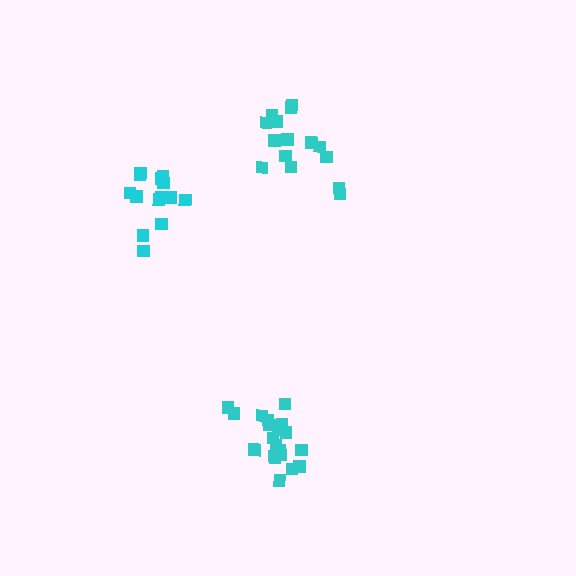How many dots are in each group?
Group 1: 20 dots, Group 2: 15 dots, Group 3: 15 dots (50 total).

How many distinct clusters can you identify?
There are 3 distinct clusters.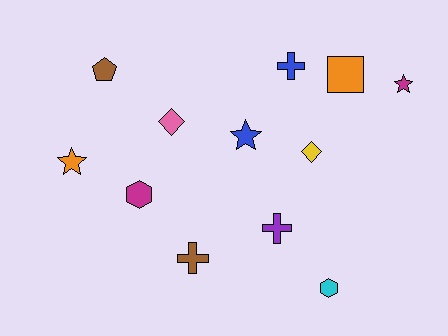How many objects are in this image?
There are 12 objects.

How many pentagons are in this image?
There is 1 pentagon.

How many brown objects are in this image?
There are 2 brown objects.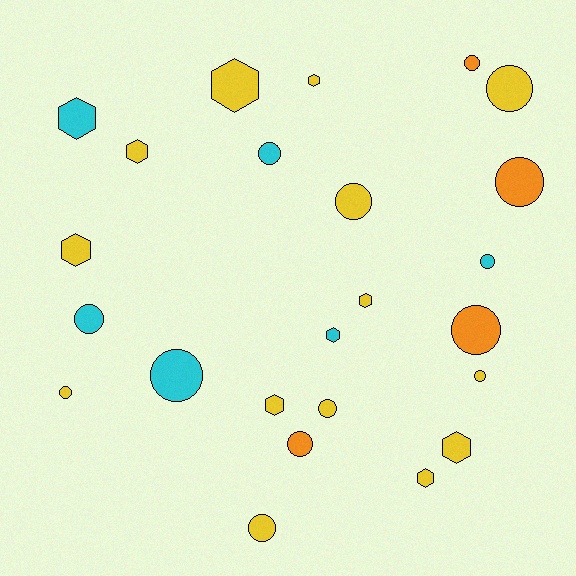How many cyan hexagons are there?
There are 2 cyan hexagons.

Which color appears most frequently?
Yellow, with 14 objects.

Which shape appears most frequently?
Circle, with 14 objects.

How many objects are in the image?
There are 24 objects.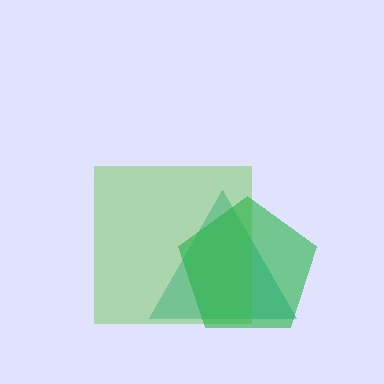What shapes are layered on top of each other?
The layered shapes are: a teal triangle, a lime square, a green pentagon.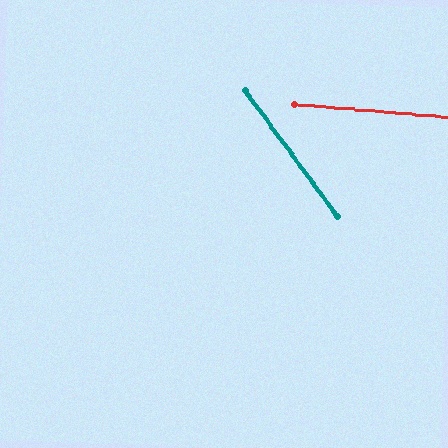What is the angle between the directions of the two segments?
Approximately 49 degrees.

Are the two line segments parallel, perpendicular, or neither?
Neither parallel nor perpendicular — they differ by about 49°.